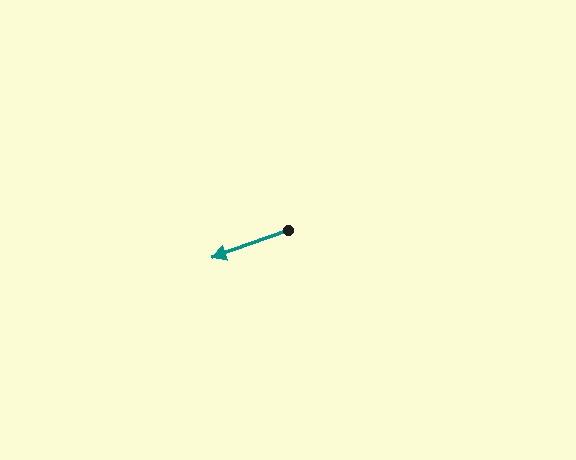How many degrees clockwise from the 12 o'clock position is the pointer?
Approximately 250 degrees.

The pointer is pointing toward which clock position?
Roughly 8 o'clock.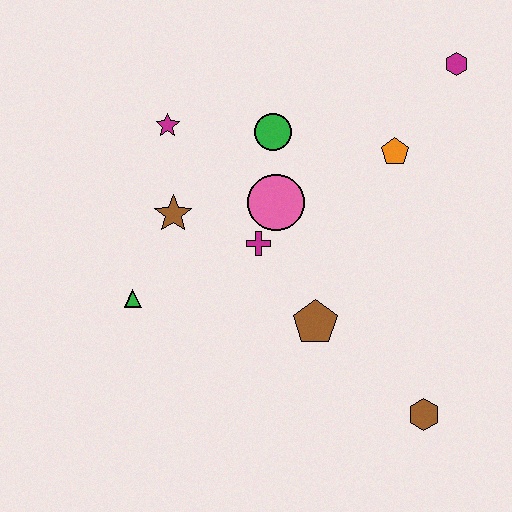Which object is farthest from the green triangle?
The magenta hexagon is farthest from the green triangle.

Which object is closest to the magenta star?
The brown star is closest to the magenta star.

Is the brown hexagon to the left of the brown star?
No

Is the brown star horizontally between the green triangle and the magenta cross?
Yes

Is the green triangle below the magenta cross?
Yes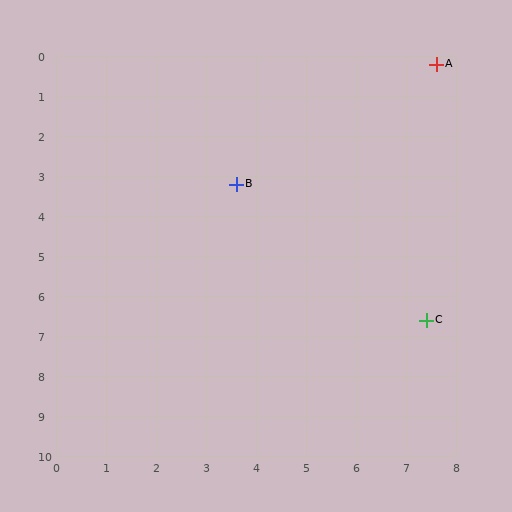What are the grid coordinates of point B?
Point B is at approximately (3.6, 3.2).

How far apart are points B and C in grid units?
Points B and C are about 5.1 grid units apart.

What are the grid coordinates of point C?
Point C is at approximately (7.4, 6.6).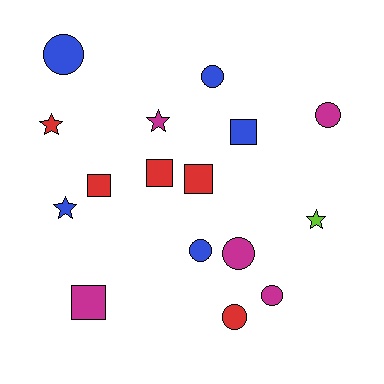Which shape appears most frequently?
Circle, with 7 objects.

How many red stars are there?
There is 1 red star.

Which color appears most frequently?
Red, with 5 objects.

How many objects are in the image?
There are 16 objects.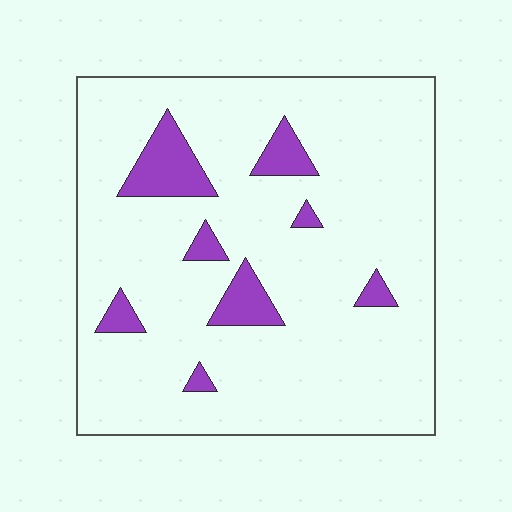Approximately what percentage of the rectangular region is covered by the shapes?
Approximately 10%.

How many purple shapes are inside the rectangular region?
8.